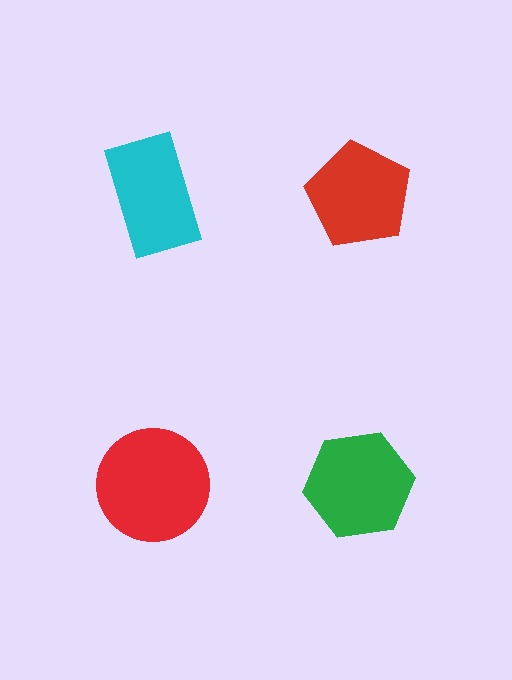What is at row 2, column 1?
A red circle.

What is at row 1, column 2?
A red pentagon.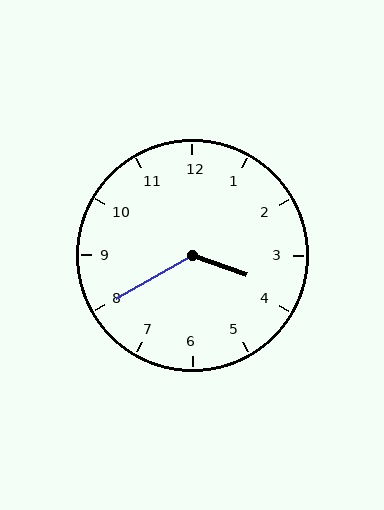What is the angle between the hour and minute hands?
Approximately 130 degrees.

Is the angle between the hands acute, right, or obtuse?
It is obtuse.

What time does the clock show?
3:40.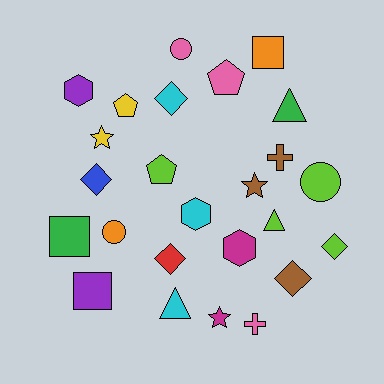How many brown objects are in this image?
There are 3 brown objects.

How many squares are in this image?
There are 3 squares.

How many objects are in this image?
There are 25 objects.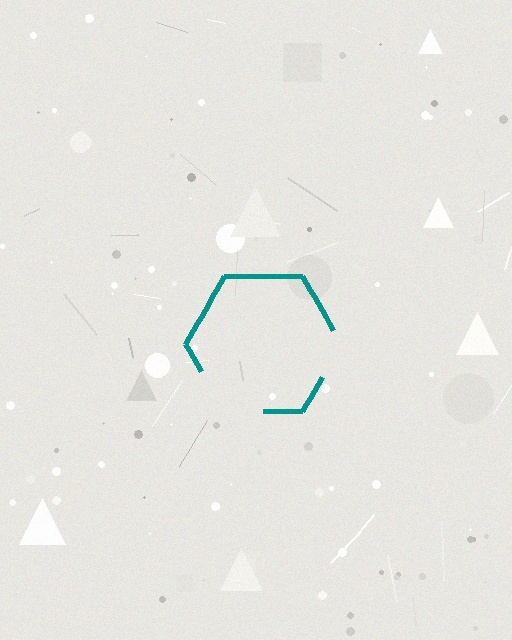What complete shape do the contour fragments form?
The contour fragments form a hexagon.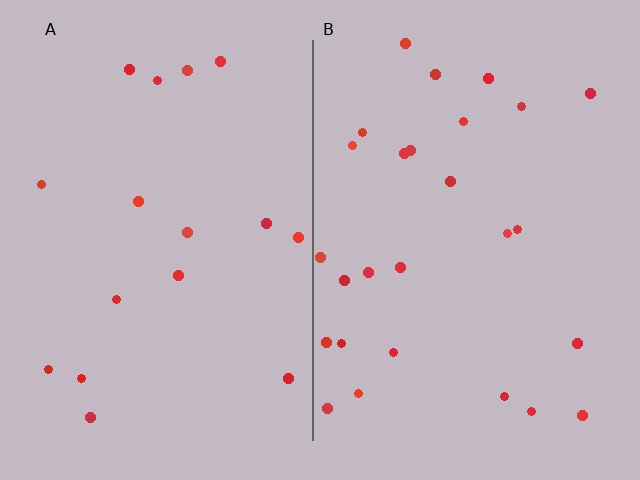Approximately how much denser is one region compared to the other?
Approximately 1.6× — region B over region A.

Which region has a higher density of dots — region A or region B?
B (the right).